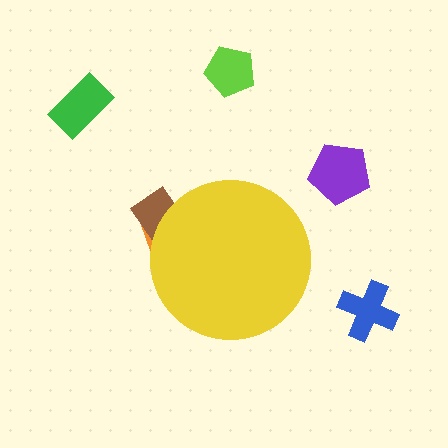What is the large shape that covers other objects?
A yellow circle.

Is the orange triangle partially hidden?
Yes, the orange triangle is partially hidden behind the yellow circle.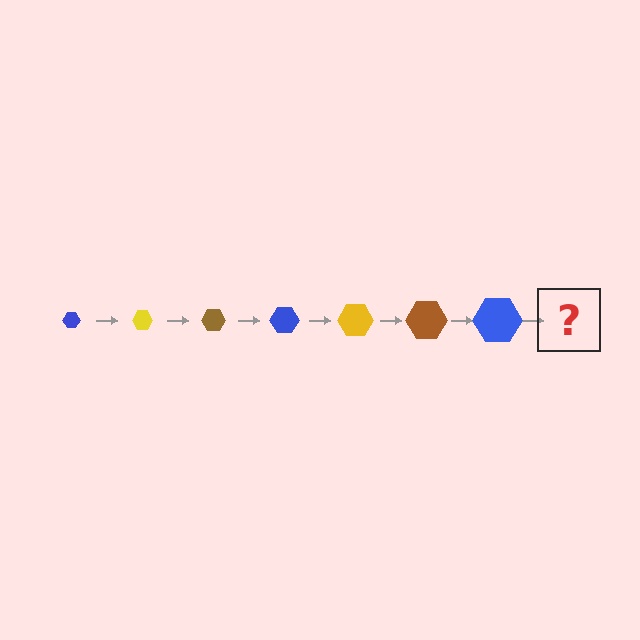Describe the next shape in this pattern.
It should be a yellow hexagon, larger than the previous one.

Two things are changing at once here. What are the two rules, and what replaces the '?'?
The two rules are that the hexagon grows larger each step and the color cycles through blue, yellow, and brown. The '?' should be a yellow hexagon, larger than the previous one.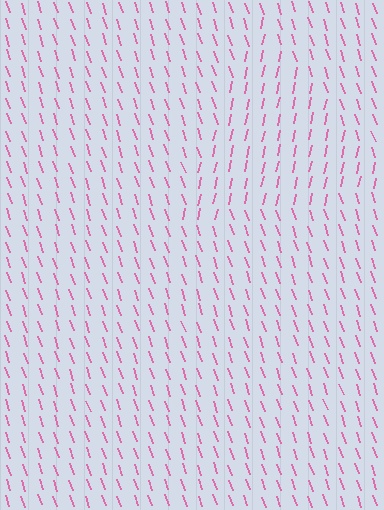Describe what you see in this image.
The image is filled with small pink line segments. A triangle region in the image has lines oriented differently from the surrounding lines, creating a visible texture boundary.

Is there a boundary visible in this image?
Yes, there is a texture boundary formed by a change in line orientation.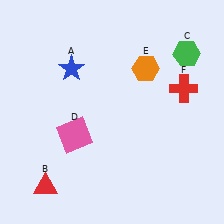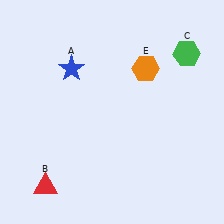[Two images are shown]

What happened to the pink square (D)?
The pink square (D) was removed in Image 2. It was in the bottom-left area of Image 1.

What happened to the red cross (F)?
The red cross (F) was removed in Image 2. It was in the top-right area of Image 1.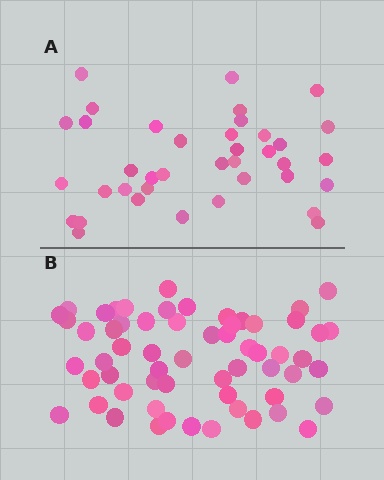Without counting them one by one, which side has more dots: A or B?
Region B (the bottom region) has more dots.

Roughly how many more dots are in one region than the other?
Region B has approximately 20 more dots than region A.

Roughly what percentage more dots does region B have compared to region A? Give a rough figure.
About 60% more.